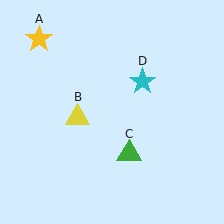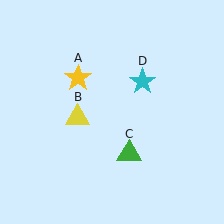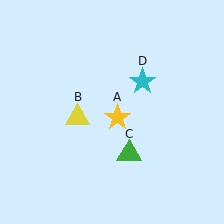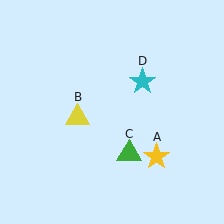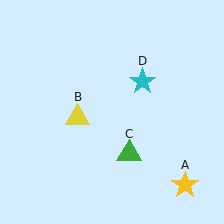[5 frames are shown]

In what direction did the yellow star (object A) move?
The yellow star (object A) moved down and to the right.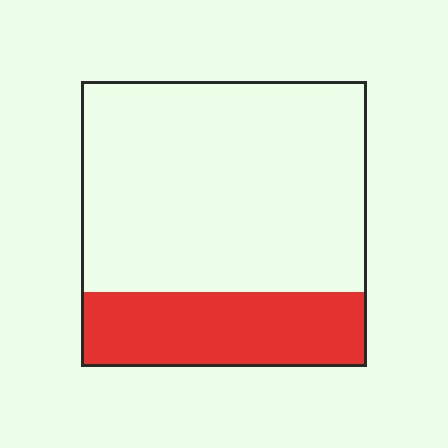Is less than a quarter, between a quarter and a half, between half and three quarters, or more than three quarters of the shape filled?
Between a quarter and a half.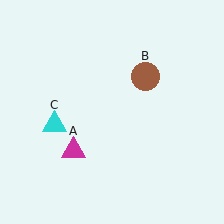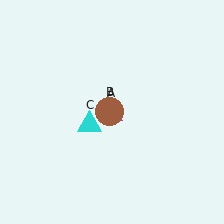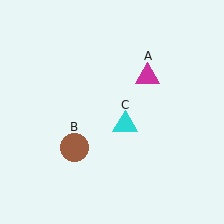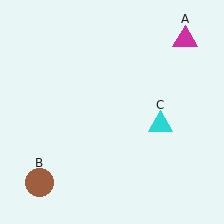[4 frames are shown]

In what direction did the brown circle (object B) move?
The brown circle (object B) moved down and to the left.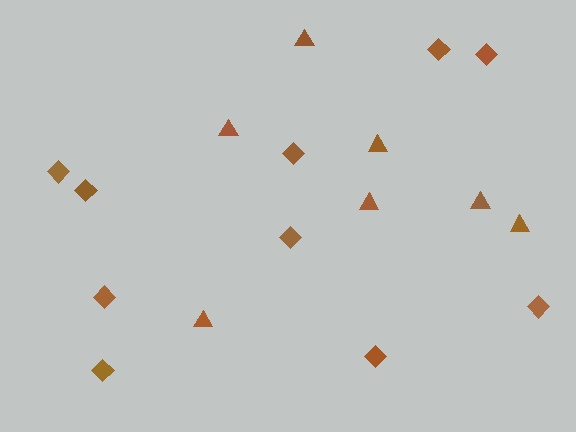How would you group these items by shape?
There are 2 groups: one group of diamonds (10) and one group of triangles (7).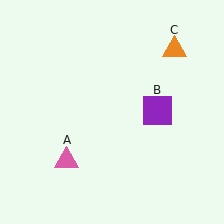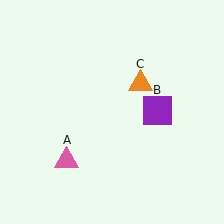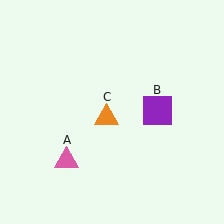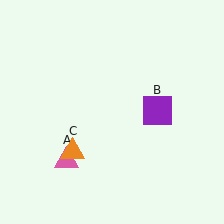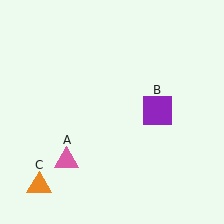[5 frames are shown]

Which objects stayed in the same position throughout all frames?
Pink triangle (object A) and purple square (object B) remained stationary.